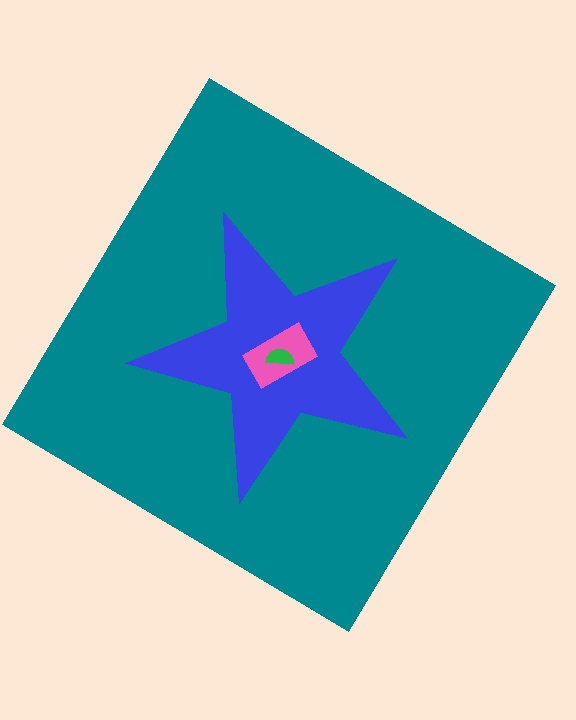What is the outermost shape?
The teal diamond.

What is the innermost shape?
The green semicircle.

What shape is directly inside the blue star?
The pink rectangle.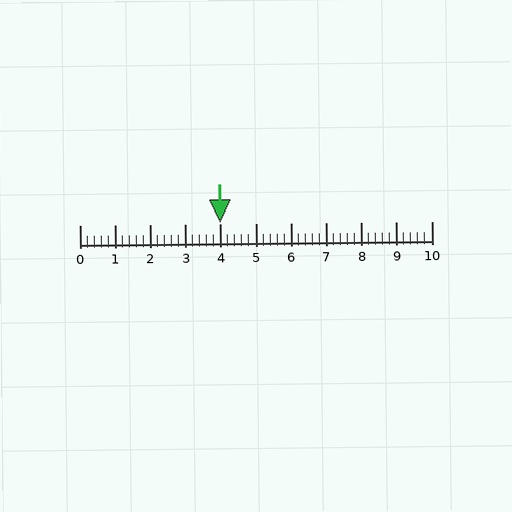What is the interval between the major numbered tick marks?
The major tick marks are spaced 1 units apart.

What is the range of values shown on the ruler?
The ruler shows values from 0 to 10.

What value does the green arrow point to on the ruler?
The green arrow points to approximately 4.0.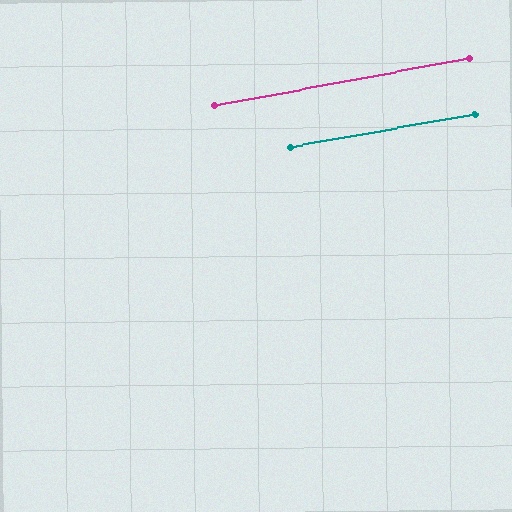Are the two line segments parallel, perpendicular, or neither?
Parallel — their directions differ by only 0.4°.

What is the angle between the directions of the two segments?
Approximately 0 degrees.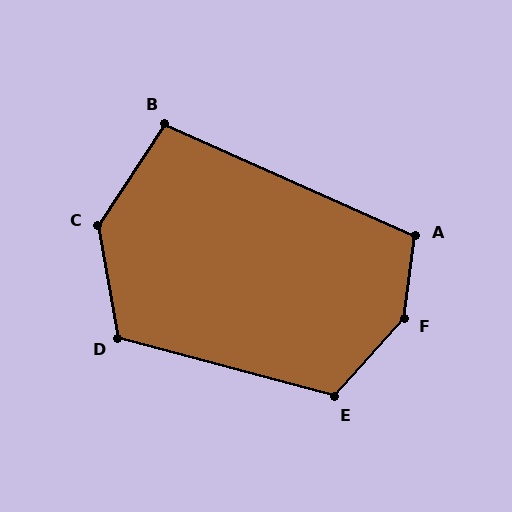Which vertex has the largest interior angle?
F, at approximately 146 degrees.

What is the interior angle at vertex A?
Approximately 106 degrees (obtuse).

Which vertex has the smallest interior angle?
B, at approximately 99 degrees.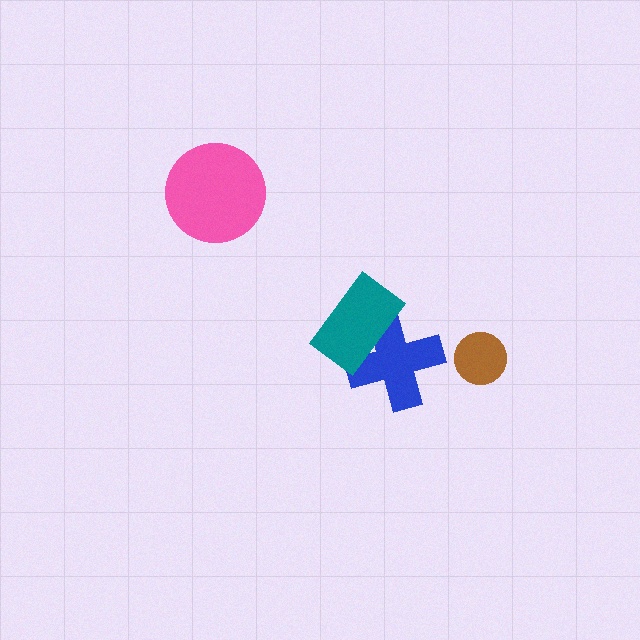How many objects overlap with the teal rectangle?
1 object overlaps with the teal rectangle.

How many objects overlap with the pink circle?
0 objects overlap with the pink circle.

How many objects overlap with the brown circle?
0 objects overlap with the brown circle.